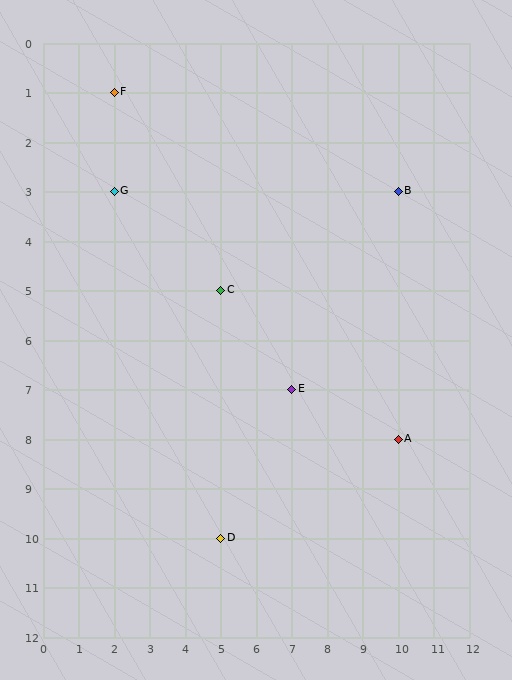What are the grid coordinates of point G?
Point G is at grid coordinates (2, 3).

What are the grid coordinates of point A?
Point A is at grid coordinates (10, 8).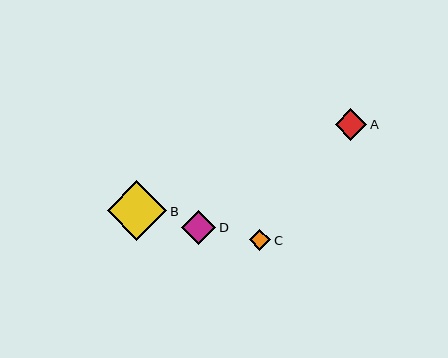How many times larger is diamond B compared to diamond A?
Diamond B is approximately 1.9 times the size of diamond A.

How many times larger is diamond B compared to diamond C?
Diamond B is approximately 2.8 times the size of diamond C.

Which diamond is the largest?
Diamond B is the largest with a size of approximately 59 pixels.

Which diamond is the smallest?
Diamond C is the smallest with a size of approximately 21 pixels.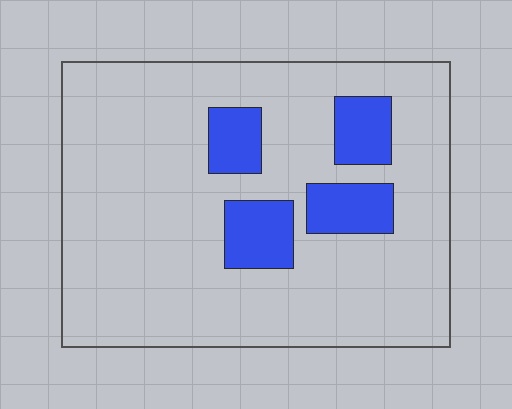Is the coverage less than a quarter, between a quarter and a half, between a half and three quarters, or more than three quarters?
Less than a quarter.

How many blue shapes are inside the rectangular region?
4.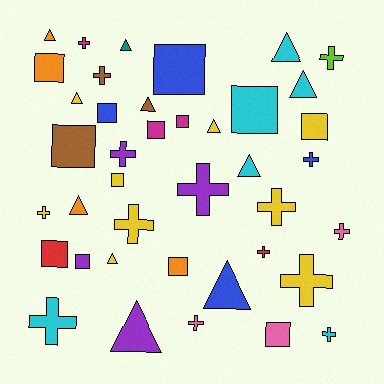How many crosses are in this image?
There are 15 crosses.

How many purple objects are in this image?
There are 4 purple objects.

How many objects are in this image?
There are 40 objects.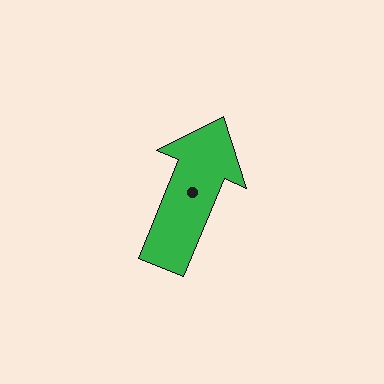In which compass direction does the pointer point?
North.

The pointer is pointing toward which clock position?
Roughly 1 o'clock.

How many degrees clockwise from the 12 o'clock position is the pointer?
Approximately 22 degrees.